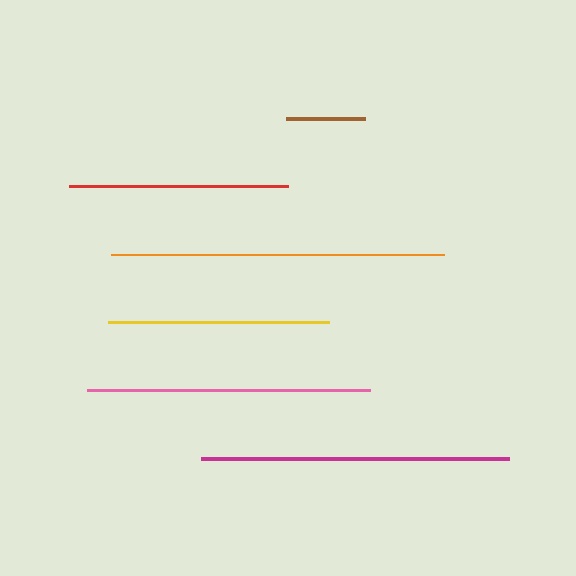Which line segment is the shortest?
The brown line is the shortest at approximately 80 pixels.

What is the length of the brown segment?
The brown segment is approximately 80 pixels long.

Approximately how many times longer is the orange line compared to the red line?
The orange line is approximately 1.5 times the length of the red line.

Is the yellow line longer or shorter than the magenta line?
The magenta line is longer than the yellow line.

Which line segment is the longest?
The orange line is the longest at approximately 334 pixels.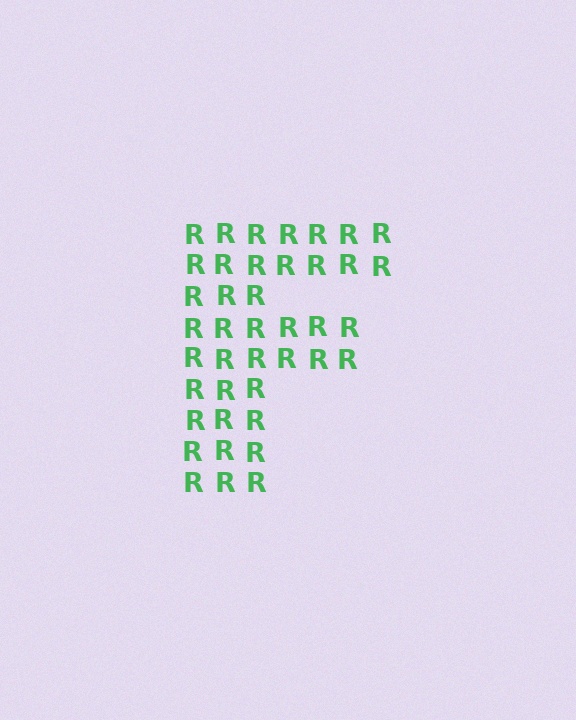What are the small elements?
The small elements are letter R's.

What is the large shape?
The large shape is the letter F.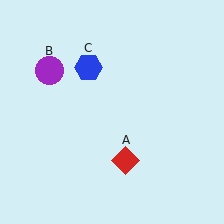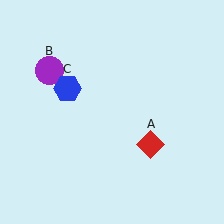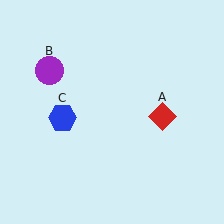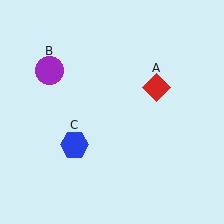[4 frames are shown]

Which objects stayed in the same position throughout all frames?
Purple circle (object B) remained stationary.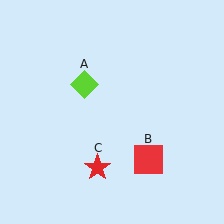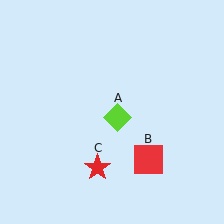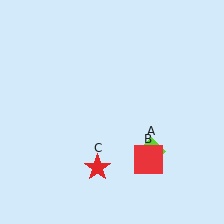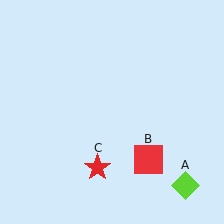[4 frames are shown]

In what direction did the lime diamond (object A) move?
The lime diamond (object A) moved down and to the right.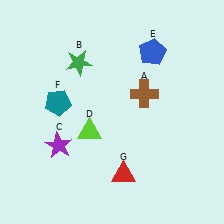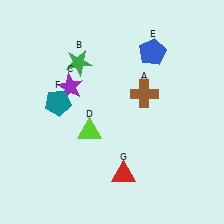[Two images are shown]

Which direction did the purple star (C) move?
The purple star (C) moved up.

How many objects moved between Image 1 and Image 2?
1 object moved between the two images.